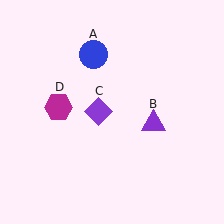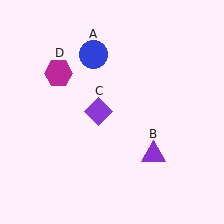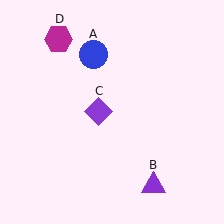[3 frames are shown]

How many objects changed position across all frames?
2 objects changed position: purple triangle (object B), magenta hexagon (object D).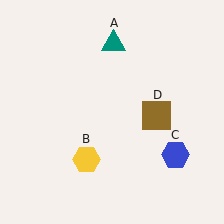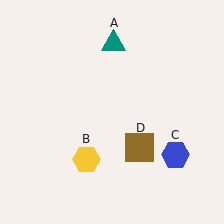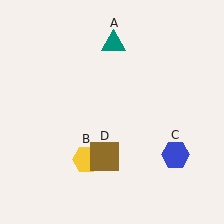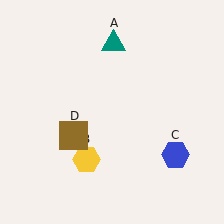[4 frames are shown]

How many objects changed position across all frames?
1 object changed position: brown square (object D).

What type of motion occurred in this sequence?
The brown square (object D) rotated clockwise around the center of the scene.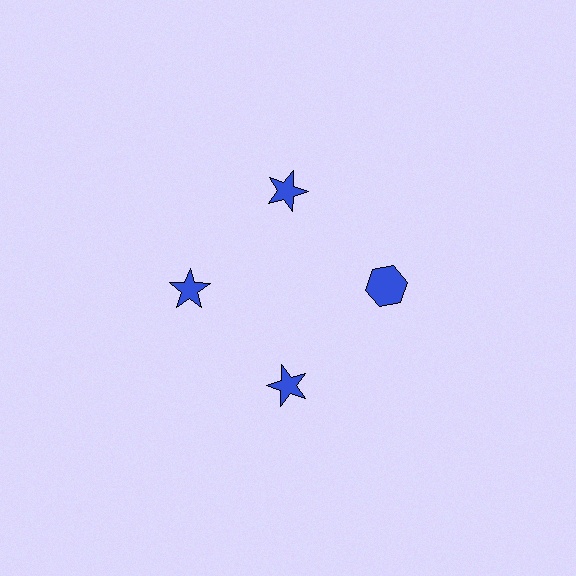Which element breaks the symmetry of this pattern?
The blue hexagon at roughly the 3 o'clock position breaks the symmetry. All other shapes are blue stars.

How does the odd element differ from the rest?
It has a different shape: hexagon instead of star.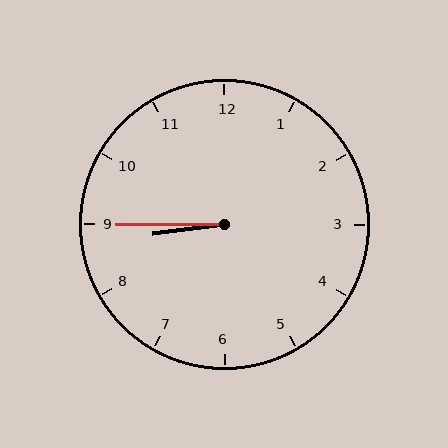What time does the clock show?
8:45.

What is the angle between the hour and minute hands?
Approximately 8 degrees.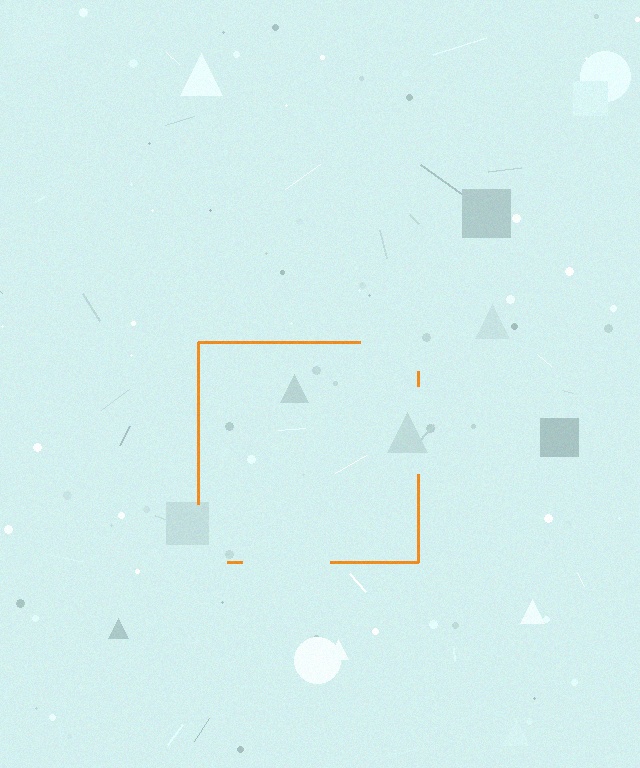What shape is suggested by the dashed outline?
The dashed outline suggests a square.